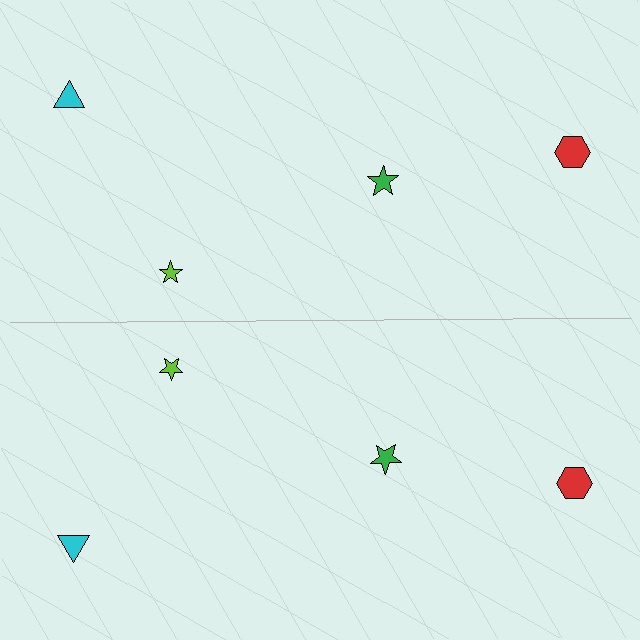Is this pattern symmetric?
Yes, this pattern has bilateral (reflection) symmetry.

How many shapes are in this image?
There are 8 shapes in this image.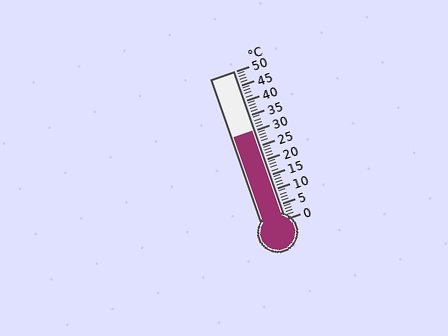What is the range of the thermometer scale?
The thermometer scale ranges from 0°C to 50°C.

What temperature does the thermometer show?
The thermometer shows approximately 30°C.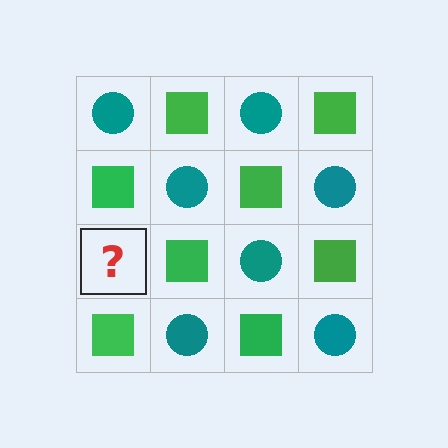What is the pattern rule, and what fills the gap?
The rule is that it alternates teal circle and green square in a checkerboard pattern. The gap should be filled with a teal circle.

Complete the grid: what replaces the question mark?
The question mark should be replaced with a teal circle.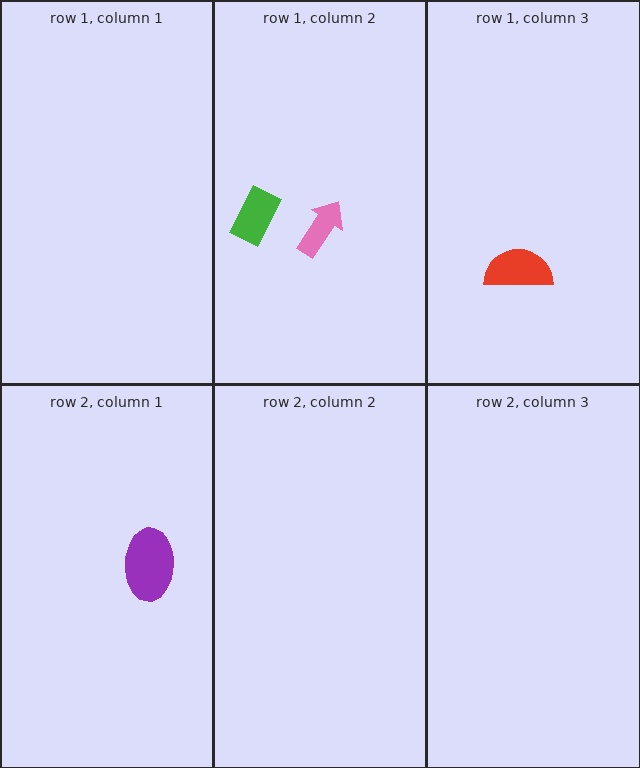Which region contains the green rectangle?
The row 1, column 2 region.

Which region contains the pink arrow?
The row 1, column 2 region.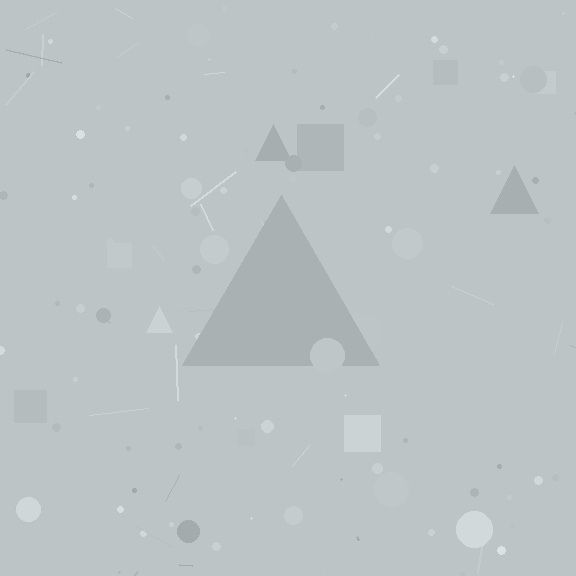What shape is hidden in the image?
A triangle is hidden in the image.